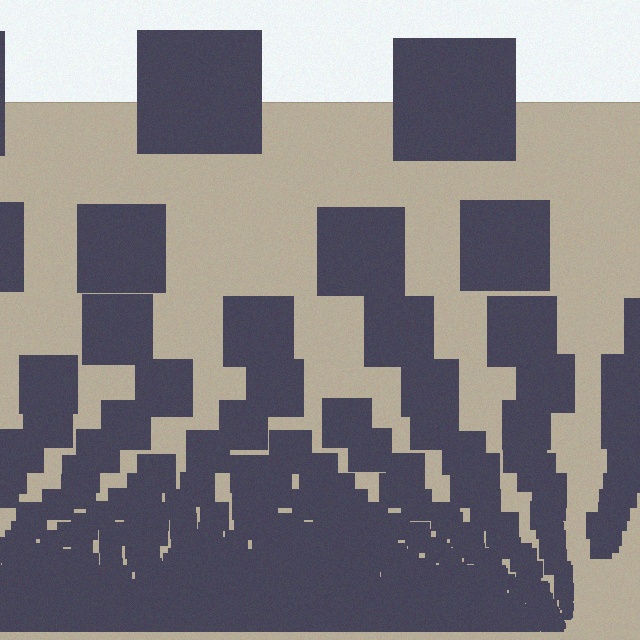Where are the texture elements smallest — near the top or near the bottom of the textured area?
Near the bottom.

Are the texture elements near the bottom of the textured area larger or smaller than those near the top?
Smaller. The gradient is inverted — elements near the bottom are smaller and denser.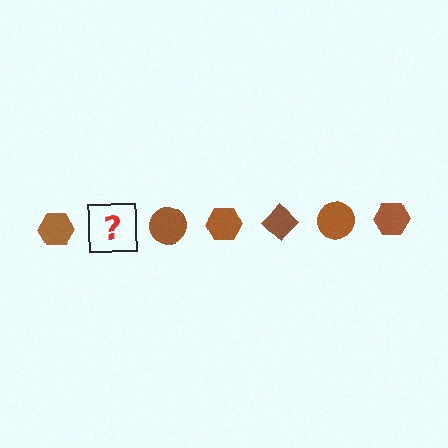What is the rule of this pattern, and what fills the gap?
The rule is that the pattern cycles through hexagon, diamond, circle shapes in brown. The gap should be filled with a brown diamond.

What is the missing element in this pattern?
The missing element is a brown diamond.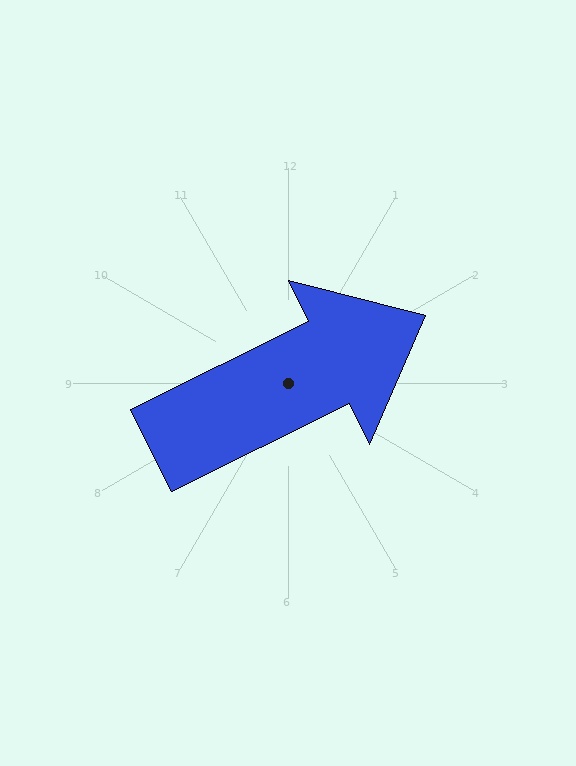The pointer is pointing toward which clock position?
Roughly 2 o'clock.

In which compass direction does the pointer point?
Northeast.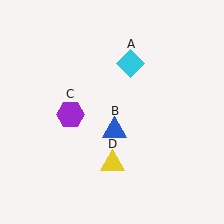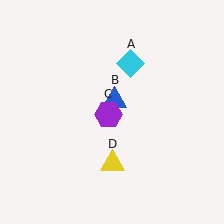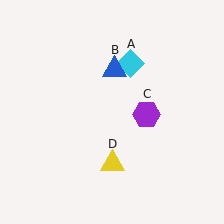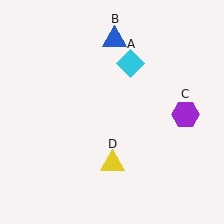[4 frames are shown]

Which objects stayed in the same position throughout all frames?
Cyan diamond (object A) and yellow triangle (object D) remained stationary.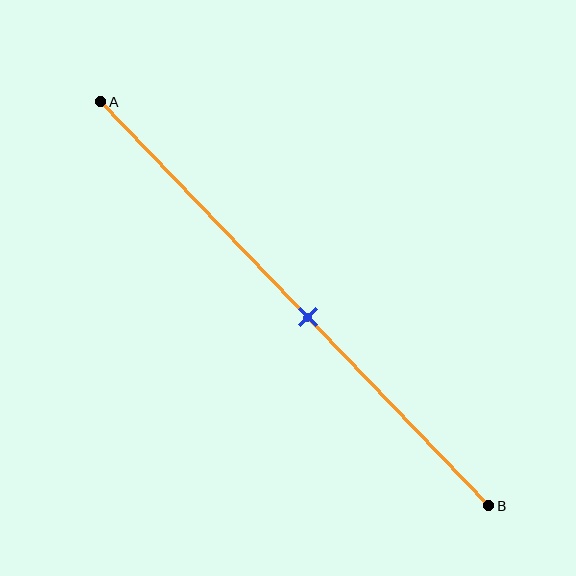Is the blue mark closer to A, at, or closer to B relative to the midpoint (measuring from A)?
The blue mark is closer to point B than the midpoint of segment AB.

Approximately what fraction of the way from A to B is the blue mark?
The blue mark is approximately 55% of the way from A to B.